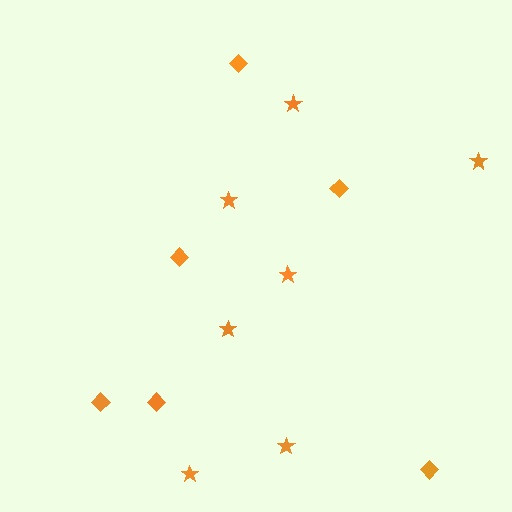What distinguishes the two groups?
There are 2 groups: one group of diamonds (6) and one group of stars (7).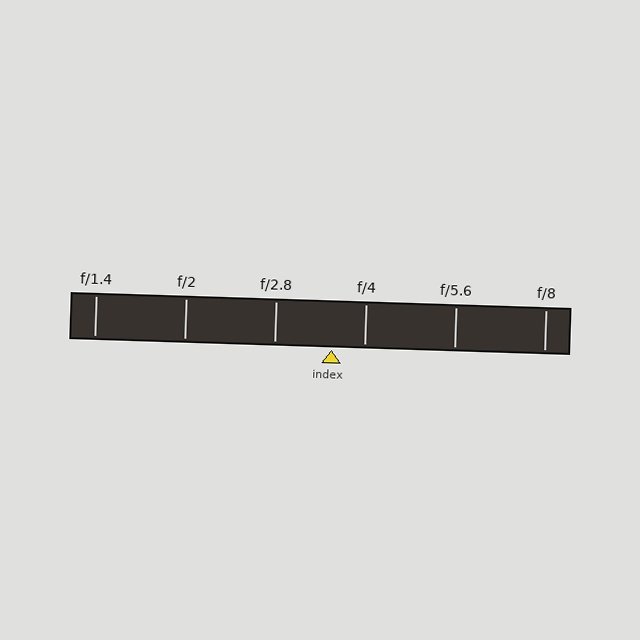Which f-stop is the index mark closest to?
The index mark is closest to f/4.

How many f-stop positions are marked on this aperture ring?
There are 6 f-stop positions marked.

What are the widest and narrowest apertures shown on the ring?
The widest aperture shown is f/1.4 and the narrowest is f/8.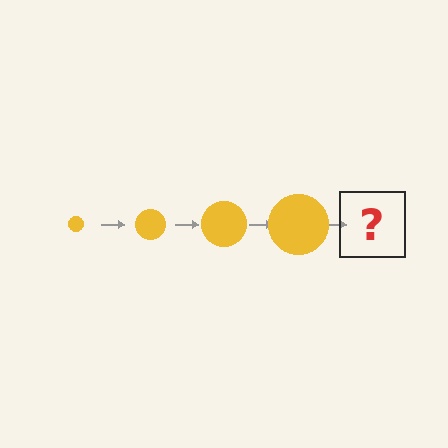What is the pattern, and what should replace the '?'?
The pattern is that the circle gets progressively larger each step. The '?' should be a yellow circle, larger than the previous one.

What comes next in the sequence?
The next element should be a yellow circle, larger than the previous one.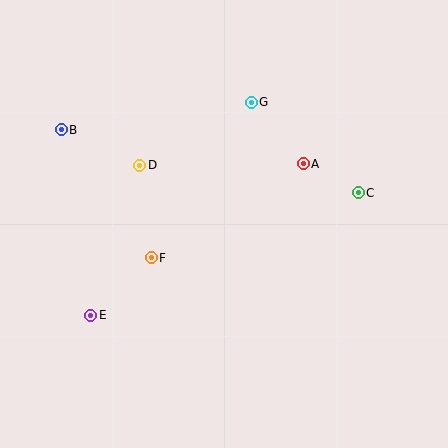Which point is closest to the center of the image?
Point F at (151, 258) is closest to the center.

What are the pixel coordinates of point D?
Point D is at (140, 165).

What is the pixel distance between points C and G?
The distance between C and G is 140 pixels.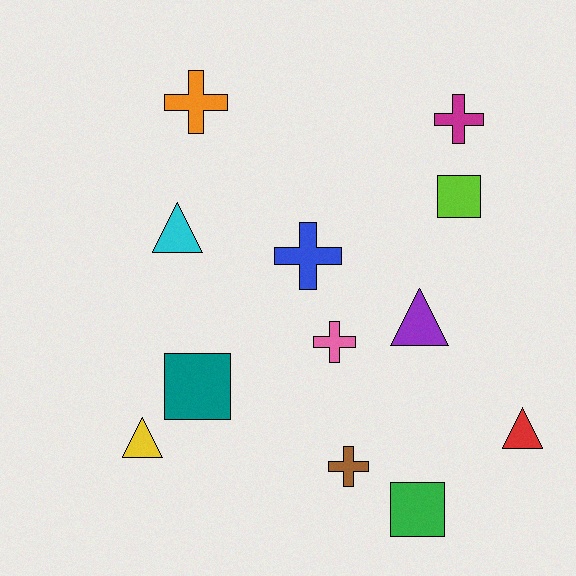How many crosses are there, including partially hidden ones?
There are 5 crosses.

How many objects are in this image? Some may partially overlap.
There are 12 objects.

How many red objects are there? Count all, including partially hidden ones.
There is 1 red object.